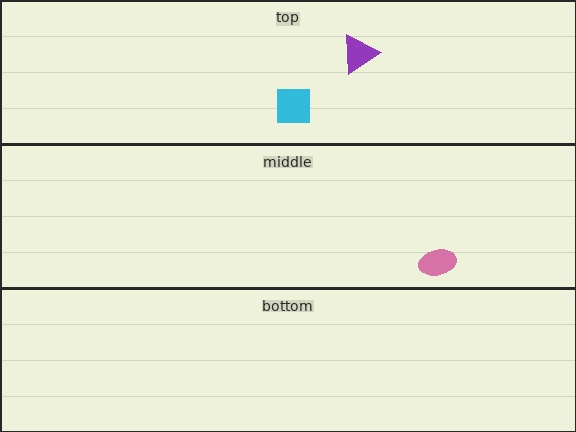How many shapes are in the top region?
2.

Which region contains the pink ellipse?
The middle region.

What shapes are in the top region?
The purple triangle, the cyan square.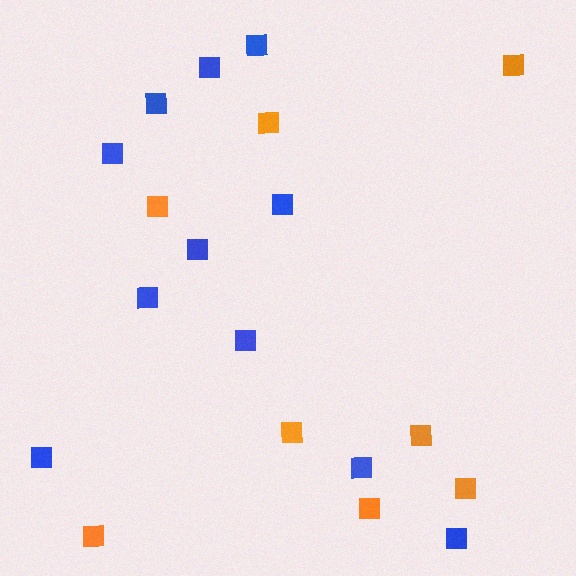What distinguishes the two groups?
There are 2 groups: one group of blue squares (11) and one group of orange squares (8).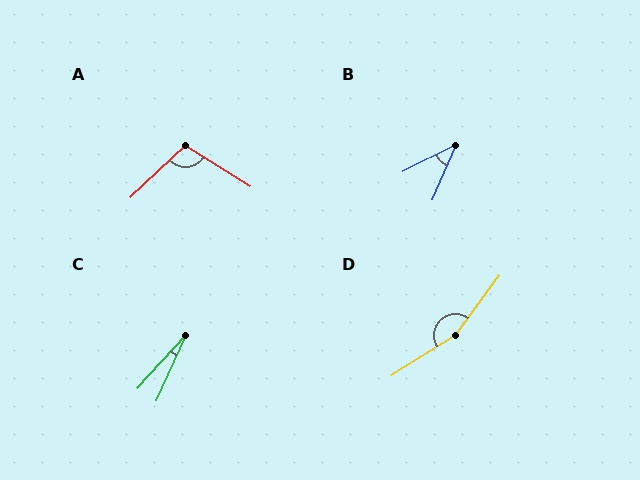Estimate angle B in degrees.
Approximately 40 degrees.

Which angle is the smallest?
C, at approximately 18 degrees.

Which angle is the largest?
D, at approximately 158 degrees.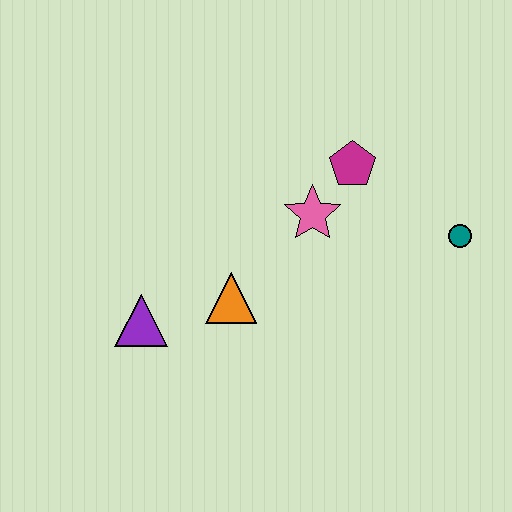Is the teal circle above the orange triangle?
Yes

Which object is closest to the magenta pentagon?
The pink star is closest to the magenta pentagon.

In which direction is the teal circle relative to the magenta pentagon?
The teal circle is to the right of the magenta pentagon.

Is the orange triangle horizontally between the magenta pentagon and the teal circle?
No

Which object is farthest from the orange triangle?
The teal circle is farthest from the orange triangle.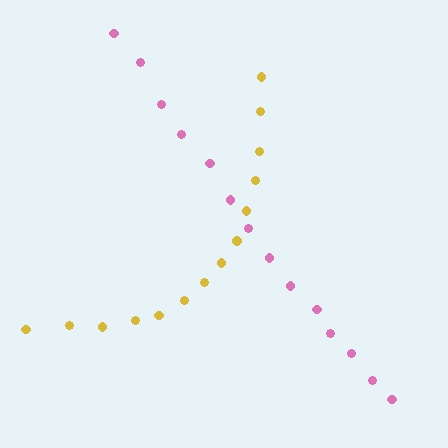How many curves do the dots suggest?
There are 2 distinct paths.